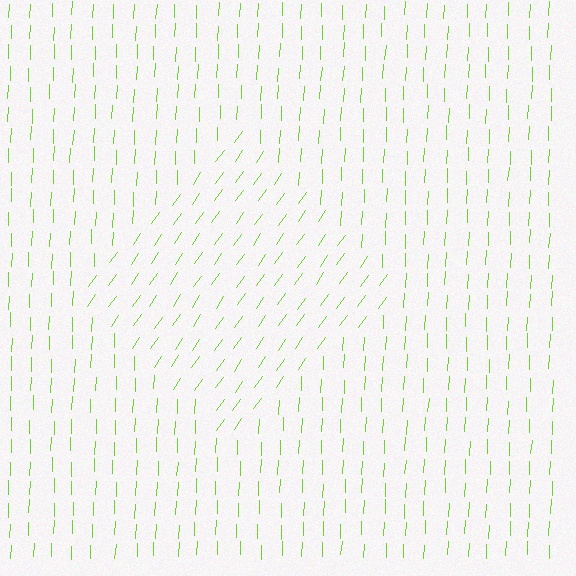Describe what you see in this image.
The image is filled with small lime line segments. A diamond region in the image has lines oriented differently from the surrounding lines, creating a visible texture boundary.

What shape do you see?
I see a diamond.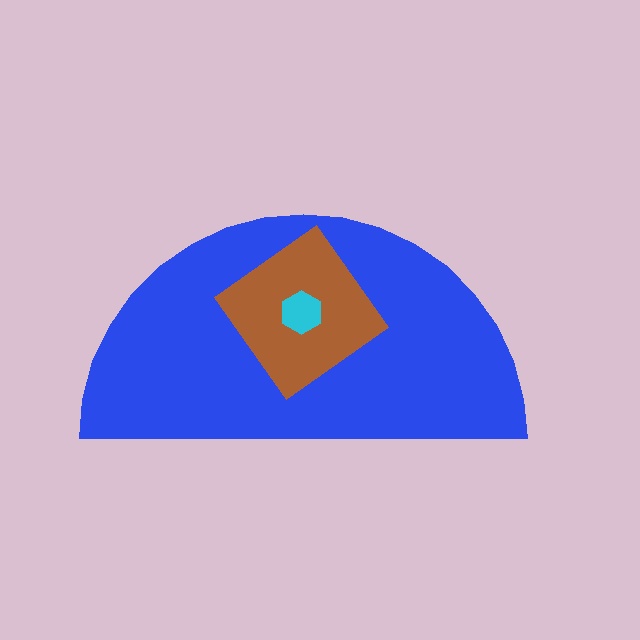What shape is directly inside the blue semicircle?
The brown diamond.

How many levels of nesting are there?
3.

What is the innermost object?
The cyan hexagon.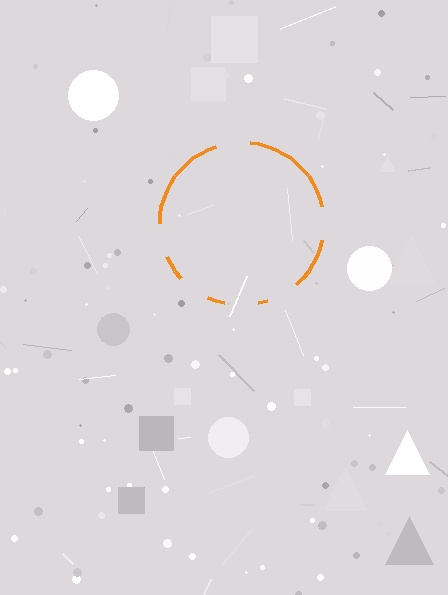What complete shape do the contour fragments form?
The contour fragments form a circle.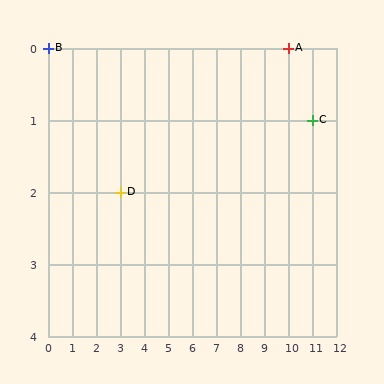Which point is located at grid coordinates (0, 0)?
Point B is at (0, 0).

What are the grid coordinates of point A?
Point A is at grid coordinates (10, 0).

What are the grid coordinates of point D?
Point D is at grid coordinates (3, 2).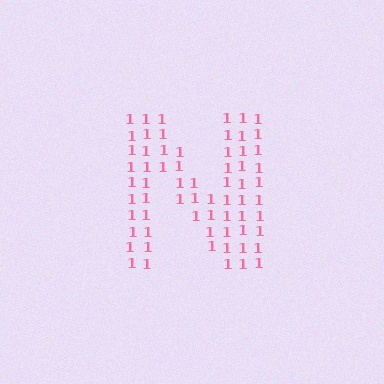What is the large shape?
The large shape is the letter N.